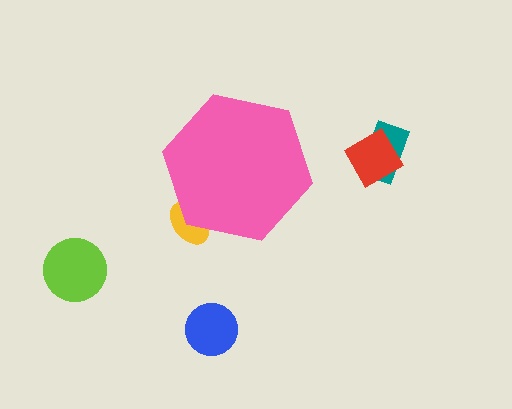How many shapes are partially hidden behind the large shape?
1 shape is partially hidden.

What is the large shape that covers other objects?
A pink hexagon.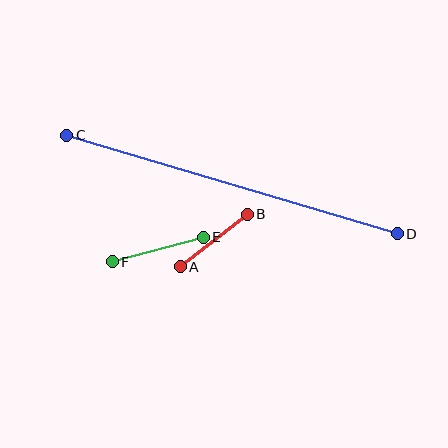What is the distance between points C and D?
The distance is approximately 345 pixels.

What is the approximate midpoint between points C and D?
The midpoint is at approximately (232, 184) pixels.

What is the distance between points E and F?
The distance is approximately 94 pixels.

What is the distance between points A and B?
The distance is approximately 85 pixels.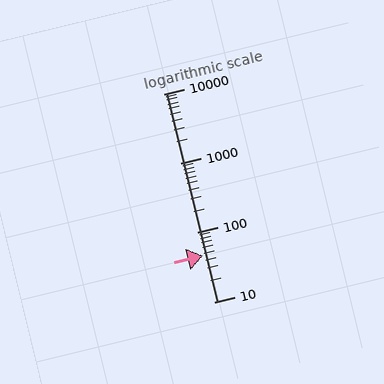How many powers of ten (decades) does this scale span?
The scale spans 3 decades, from 10 to 10000.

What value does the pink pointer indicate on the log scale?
The pointer indicates approximately 46.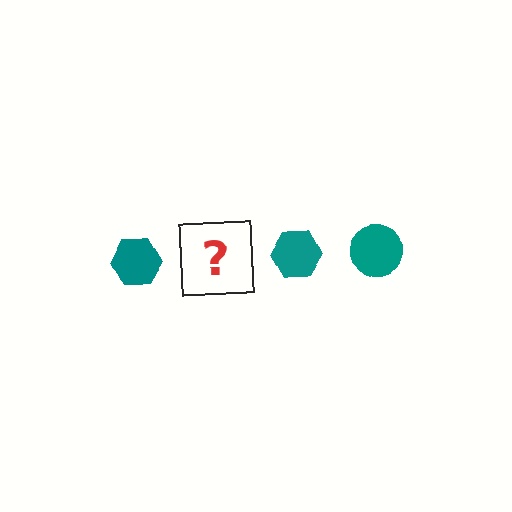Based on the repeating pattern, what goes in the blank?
The blank should be a teal circle.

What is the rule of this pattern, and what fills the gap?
The rule is that the pattern cycles through hexagon, circle shapes in teal. The gap should be filled with a teal circle.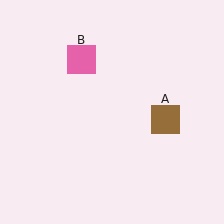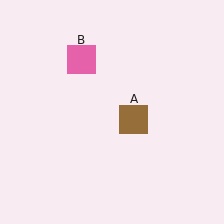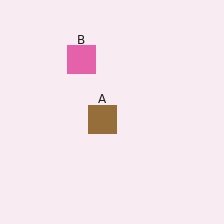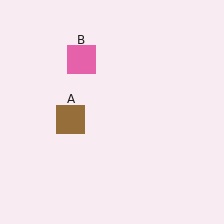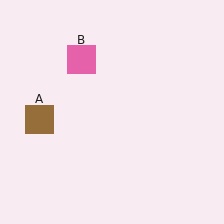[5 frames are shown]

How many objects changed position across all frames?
1 object changed position: brown square (object A).